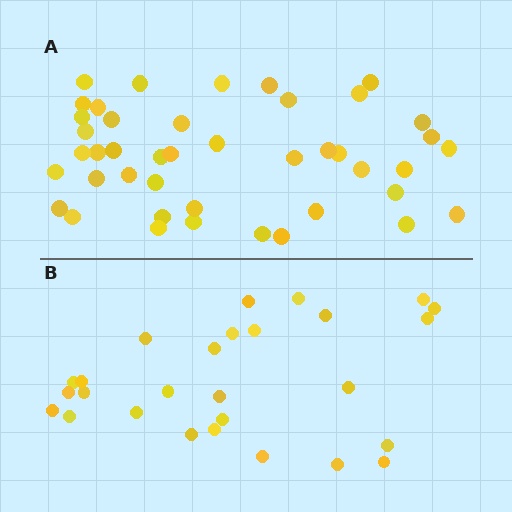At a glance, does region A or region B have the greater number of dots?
Region A (the top region) has more dots.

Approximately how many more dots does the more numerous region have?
Region A has approximately 15 more dots than region B.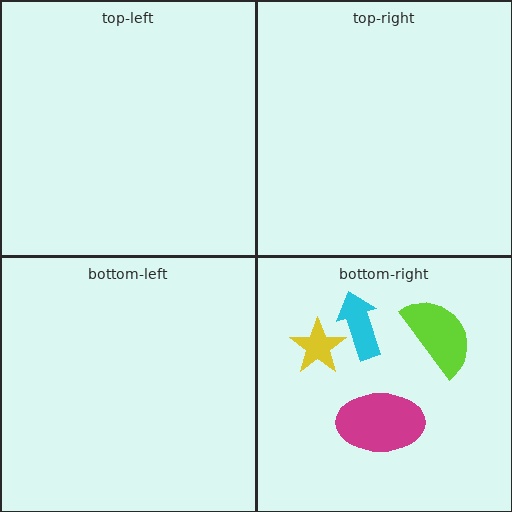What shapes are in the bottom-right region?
The yellow star, the magenta ellipse, the cyan arrow, the lime semicircle.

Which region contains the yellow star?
The bottom-right region.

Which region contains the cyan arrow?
The bottom-right region.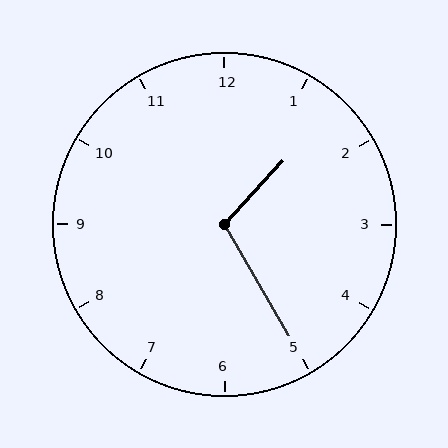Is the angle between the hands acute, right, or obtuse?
It is obtuse.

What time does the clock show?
1:25.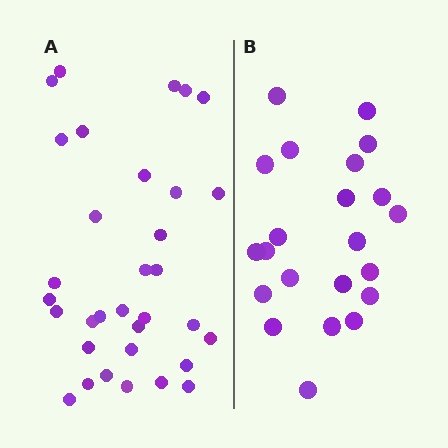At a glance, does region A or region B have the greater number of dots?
Region A (the left region) has more dots.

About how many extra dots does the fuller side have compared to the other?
Region A has roughly 12 or so more dots than region B.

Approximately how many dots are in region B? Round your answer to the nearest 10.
About 20 dots. (The exact count is 22, which rounds to 20.)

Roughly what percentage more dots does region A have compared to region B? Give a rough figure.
About 50% more.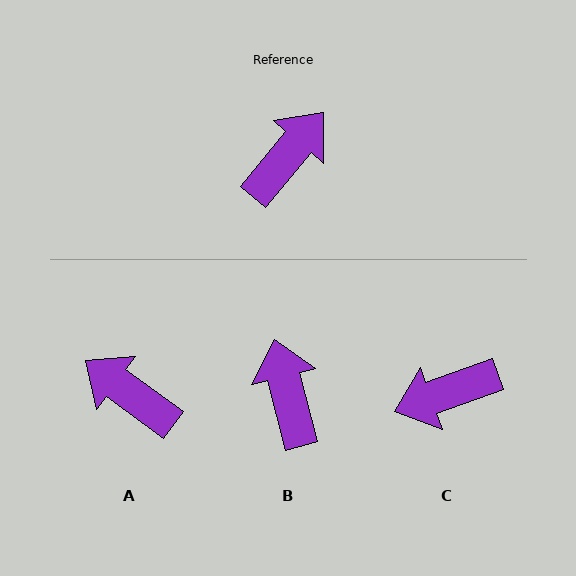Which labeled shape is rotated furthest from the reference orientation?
C, about 149 degrees away.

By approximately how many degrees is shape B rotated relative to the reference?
Approximately 54 degrees counter-clockwise.